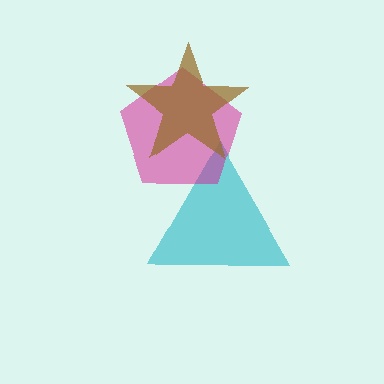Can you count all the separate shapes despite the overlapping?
Yes, there are 3 separate shapes.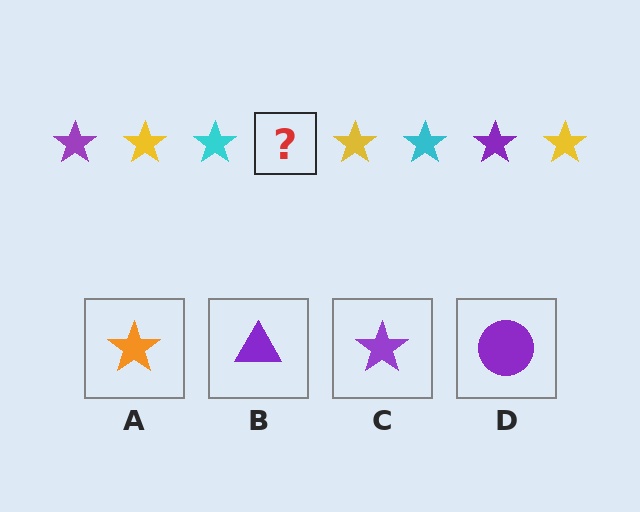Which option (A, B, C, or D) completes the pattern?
C.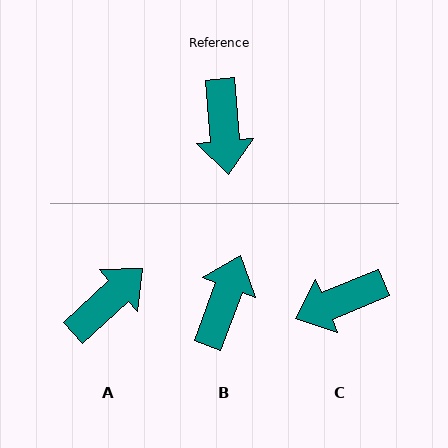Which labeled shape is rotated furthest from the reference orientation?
B, about 155 degrees away.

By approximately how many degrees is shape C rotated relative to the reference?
Approximately 72 degrees clockwise.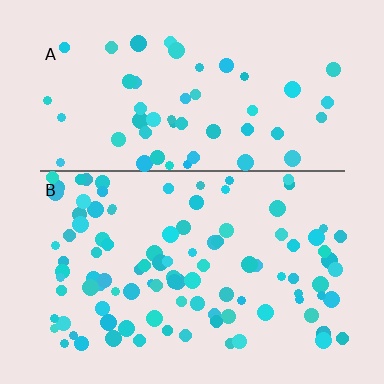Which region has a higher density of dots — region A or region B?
B (the bottom).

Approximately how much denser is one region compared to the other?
Approximately 2.0× — region B over region A.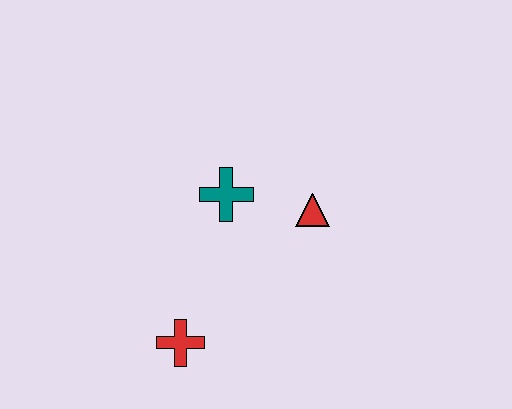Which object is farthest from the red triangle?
The red cross is farthest from the red triangle.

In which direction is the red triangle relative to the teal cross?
The red triangle is to the right of the teal cross.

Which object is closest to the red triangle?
The teal cross is closest to the red triangle.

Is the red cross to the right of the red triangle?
No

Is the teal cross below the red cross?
No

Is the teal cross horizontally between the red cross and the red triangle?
Yes